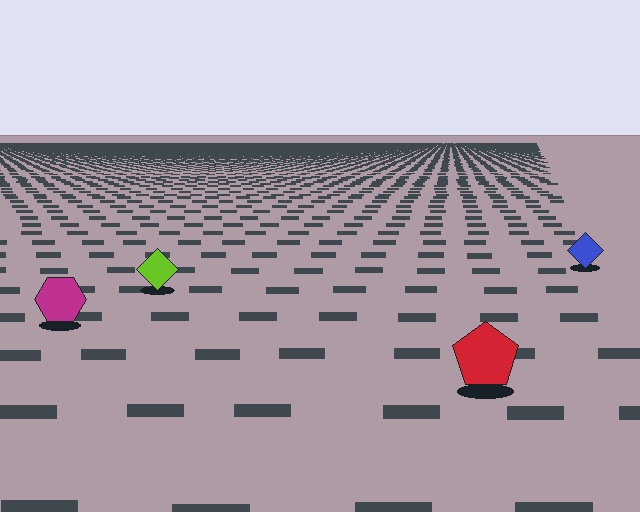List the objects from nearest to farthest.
From nearest to farthest: the red pentagon, the magenta hexagon, the lime diamond, the blue diamond.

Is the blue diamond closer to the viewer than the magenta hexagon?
No. The magenta hexagon is closer — you can tell from the texture gradient: the ground texture is coarser near it.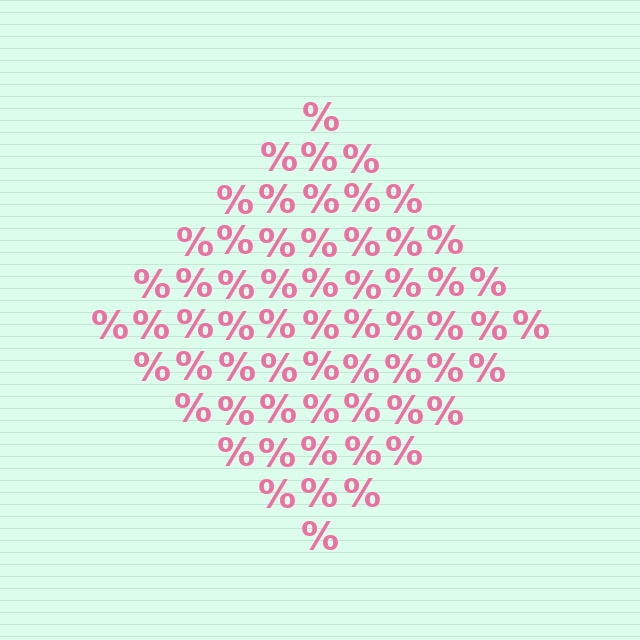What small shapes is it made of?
It is made of small percent signs.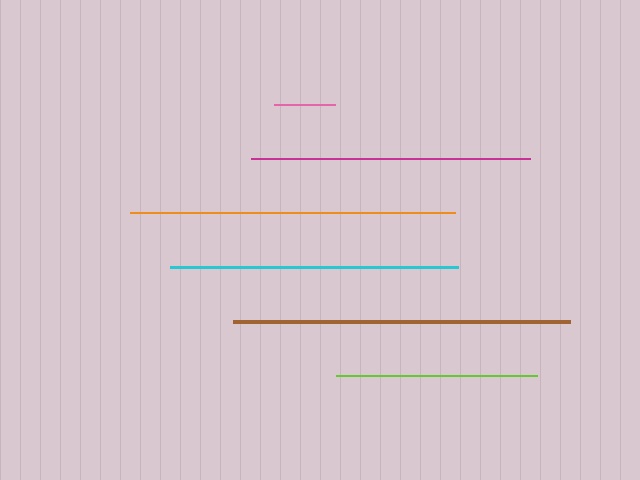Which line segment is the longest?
The brown line is the longest at approximately 338 pixels.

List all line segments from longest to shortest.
From longest to shortest: brown, orange, cyan, magenta, lime, pink.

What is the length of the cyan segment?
The cyan segment is approximately 288 pixels long.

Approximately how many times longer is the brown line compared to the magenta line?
The brown line is approximately 1.2 times the length of the magenta line.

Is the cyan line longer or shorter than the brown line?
The brown line is longer than the cyan line.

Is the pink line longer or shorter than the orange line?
The orange line is longer than the pink line.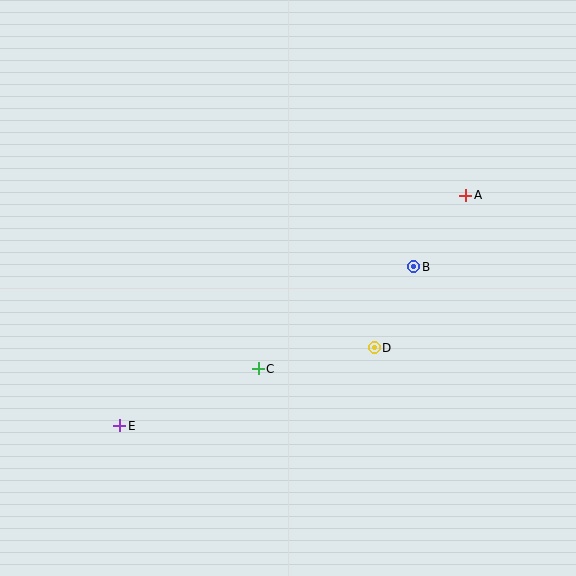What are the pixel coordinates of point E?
Point E is at (120, 426).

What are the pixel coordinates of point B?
Point B is at (414, 267).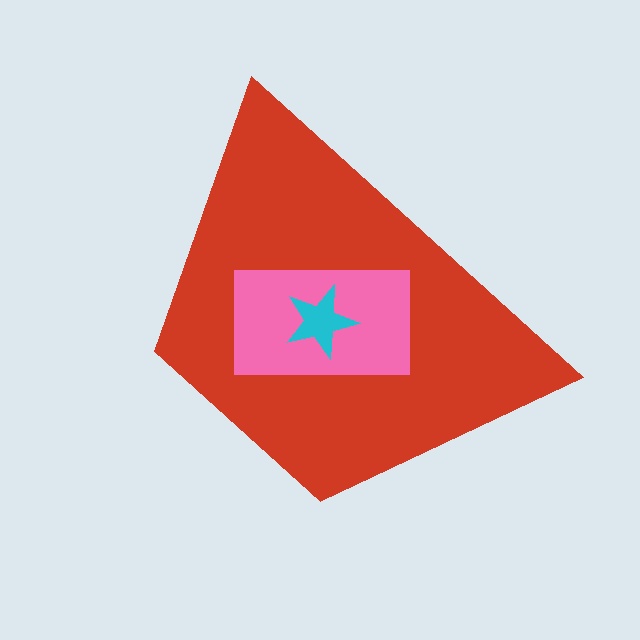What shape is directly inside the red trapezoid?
The pink rectangle.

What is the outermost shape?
The red trapezoid.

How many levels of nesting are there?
3.